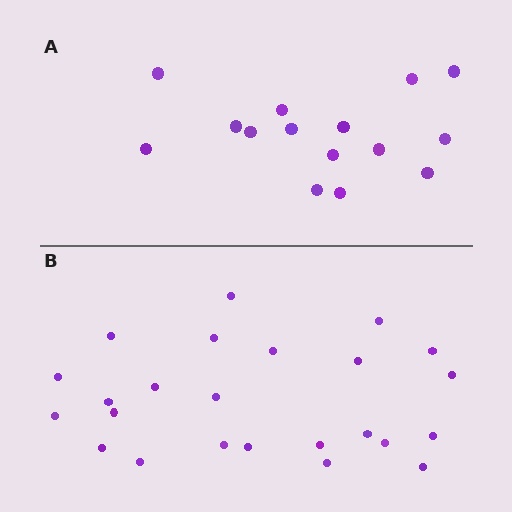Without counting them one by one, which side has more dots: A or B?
Region B (the bottom region) has more dots.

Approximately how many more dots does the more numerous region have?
Region B has roughly 8 or so more dots than region A.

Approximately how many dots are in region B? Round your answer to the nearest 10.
About 20 dots. (The exact count is 24, which rounds to 20.)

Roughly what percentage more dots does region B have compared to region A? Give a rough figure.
About 60% more.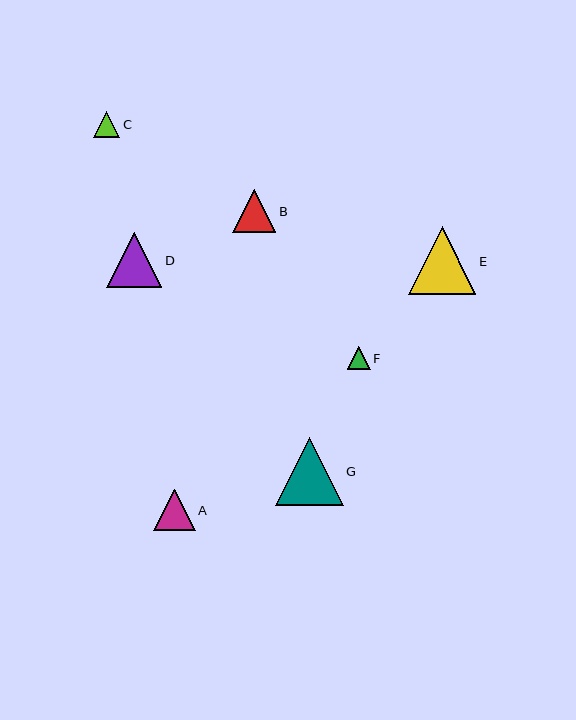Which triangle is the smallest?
Triangle F is the smallest with a size of approximately 23 pixels.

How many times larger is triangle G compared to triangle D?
Triangle G is approximately 1.2 times the size of triangle D.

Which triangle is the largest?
Triangle G is the largest with a size of approximately 68 pixels.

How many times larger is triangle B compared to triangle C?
Triangle B is approximately 1.6 times the size of triangle C.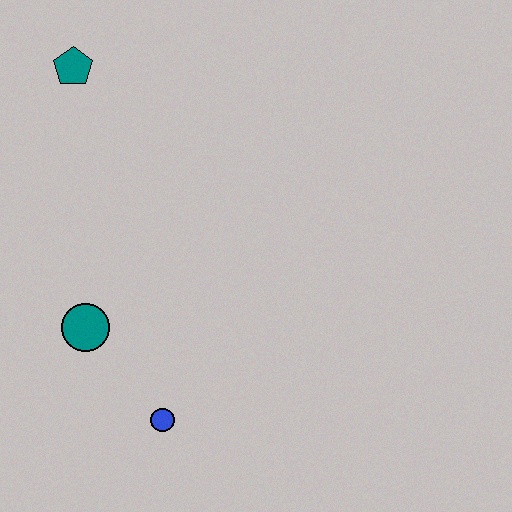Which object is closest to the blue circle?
The teal circle is closest to the blue circle.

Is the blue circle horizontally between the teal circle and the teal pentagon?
No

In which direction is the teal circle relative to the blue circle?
The teal circle is above the blue circle.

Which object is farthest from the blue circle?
The teal pentagon is farthest from the blue circle.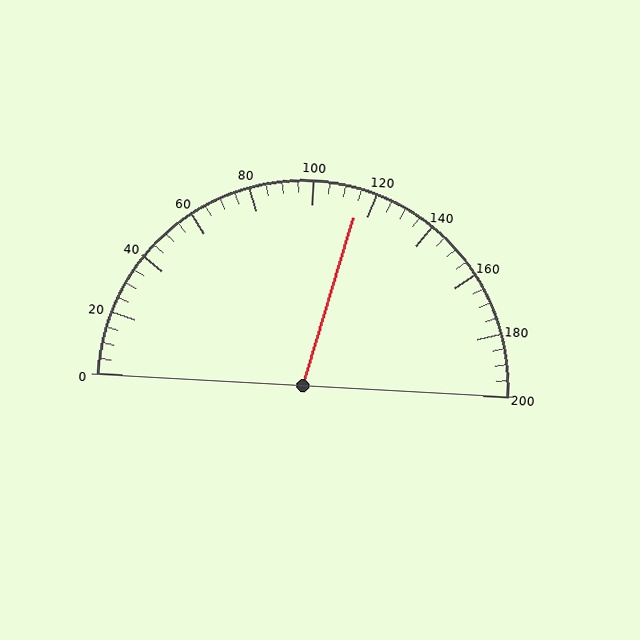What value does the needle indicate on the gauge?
The needle indicates approximately 115.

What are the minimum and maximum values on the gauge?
The gauge ranges from 0 to 200.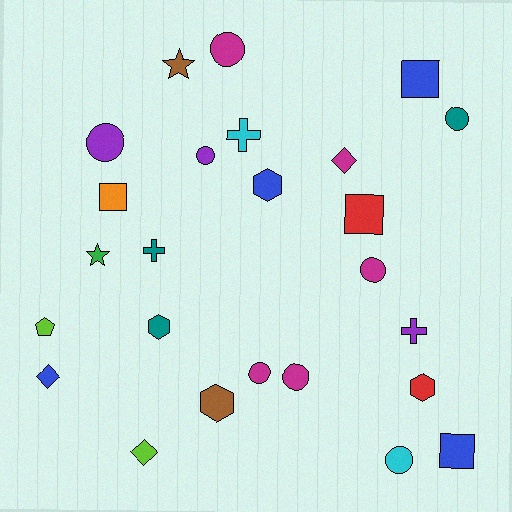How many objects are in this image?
There are 25 objects.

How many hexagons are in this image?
There are 4 hexagons.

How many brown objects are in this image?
There are 2 brown objects.